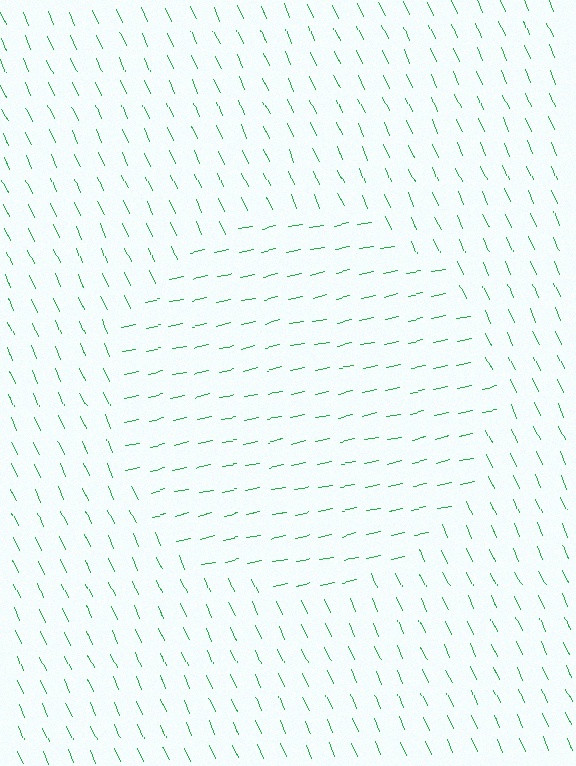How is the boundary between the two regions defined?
The boundary is defined purely by a change in line orientation (approximately 78 degrees difference). All lines are the same color and thickness.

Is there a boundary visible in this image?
Yes, there is a texture boundary formed by a change in line orientation.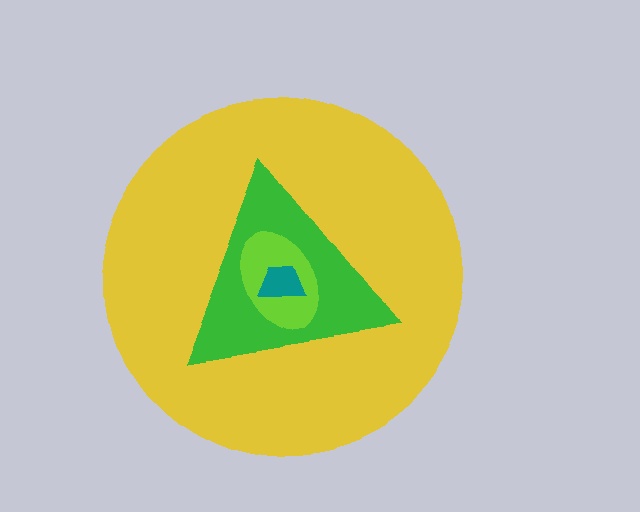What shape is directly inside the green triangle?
The lime ellipse.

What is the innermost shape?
The teal trapezoid.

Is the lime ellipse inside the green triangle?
Yes.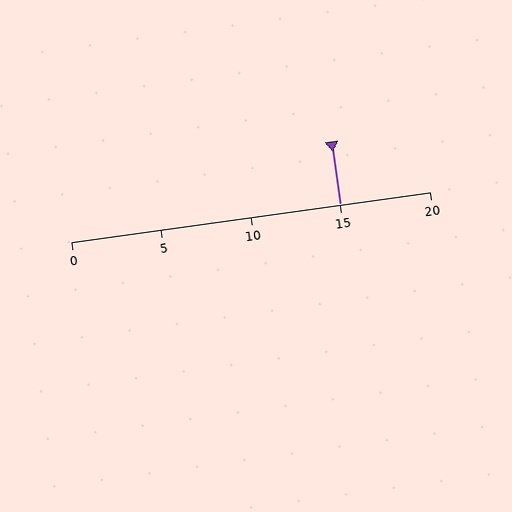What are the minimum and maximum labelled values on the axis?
The axis runs from 0 to 20.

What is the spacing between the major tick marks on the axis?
The major ticks are spaced 5 apart.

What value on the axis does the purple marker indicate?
The marker indicates approximately 15.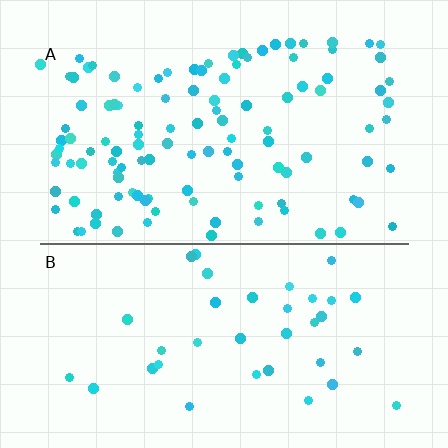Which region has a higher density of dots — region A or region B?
A (the top).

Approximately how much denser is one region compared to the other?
Approximately 3.0× — region A over region B.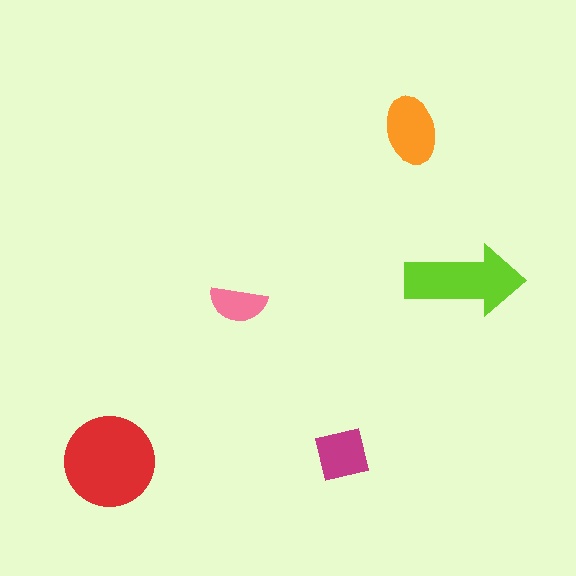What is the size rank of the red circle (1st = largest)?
1st.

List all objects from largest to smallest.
The red circle, the lime arrow, the orange ellipse, the magenta square, the pink semicircle.